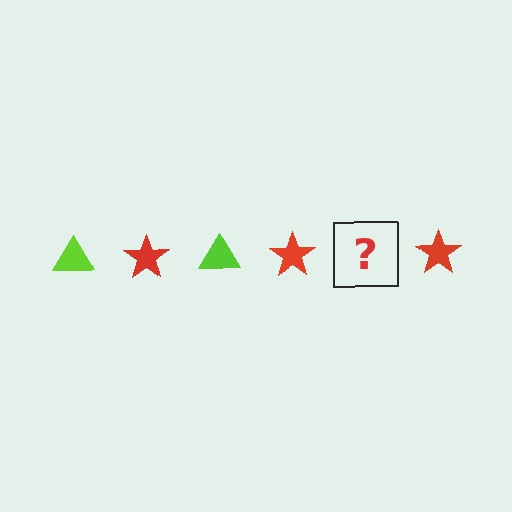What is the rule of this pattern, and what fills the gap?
The rule is that the pattern alternates between lime triangle and red star. The gap should be filled with a lime triangle.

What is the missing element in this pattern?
The missing element is a lime triangle.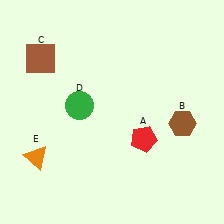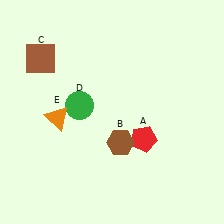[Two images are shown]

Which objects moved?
The objects that moved are: the brown hexagon (B), the orange triangle (E).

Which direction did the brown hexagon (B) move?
The brown hexagon (B) moved left.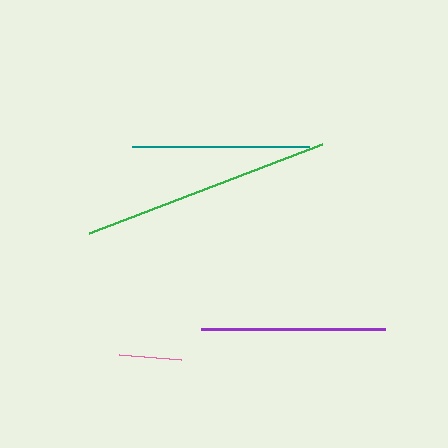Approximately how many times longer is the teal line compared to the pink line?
The teal line is approximately 2.8 times the length of the pink line.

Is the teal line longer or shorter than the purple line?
The purple line is longer than the teal line.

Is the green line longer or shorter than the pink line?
The green line is longer than the pink line.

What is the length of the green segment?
The green segment is approximately 249 pixels long.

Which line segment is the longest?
The green line is the longest at approximately 249 pixels.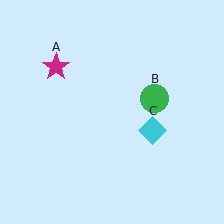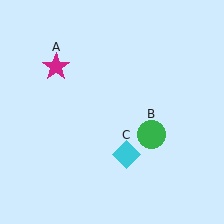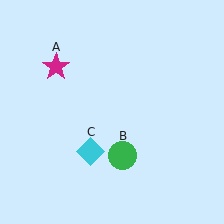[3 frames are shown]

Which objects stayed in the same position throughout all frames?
Magenta star (object A) remained stationary.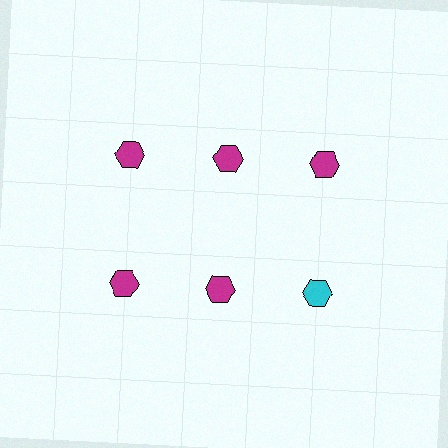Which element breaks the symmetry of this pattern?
The cyan hexagon in the second row, center column breaks the symmetry. All other shapes are magenta hexagons.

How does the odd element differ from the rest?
It has a different color: cyan instead of magenta.